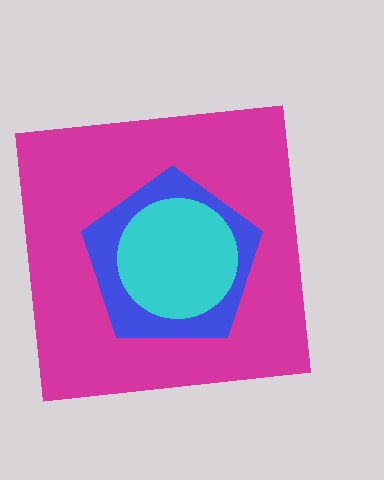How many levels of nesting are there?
3.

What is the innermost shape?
The cyan circle.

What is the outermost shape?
The magenta square.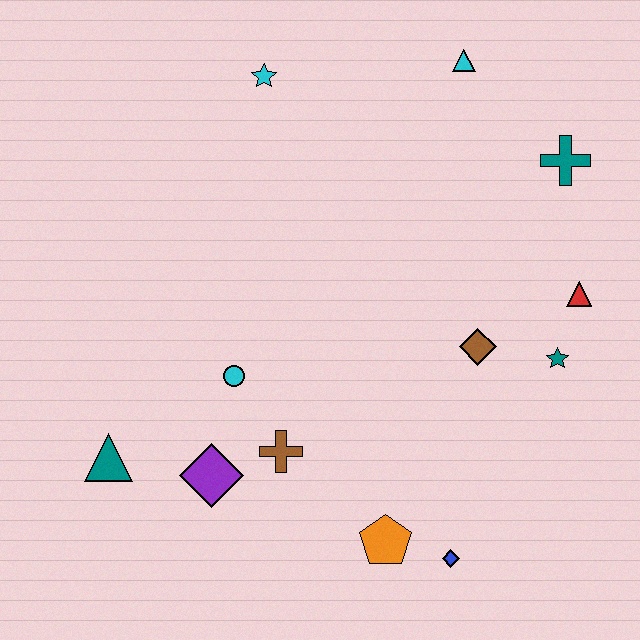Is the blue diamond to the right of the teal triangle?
Yes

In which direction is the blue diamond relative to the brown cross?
The blue diamond is to the right of the brown cross.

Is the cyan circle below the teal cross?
Yes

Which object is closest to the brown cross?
The purple diamond is closest to the brown cross.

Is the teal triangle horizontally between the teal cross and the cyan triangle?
No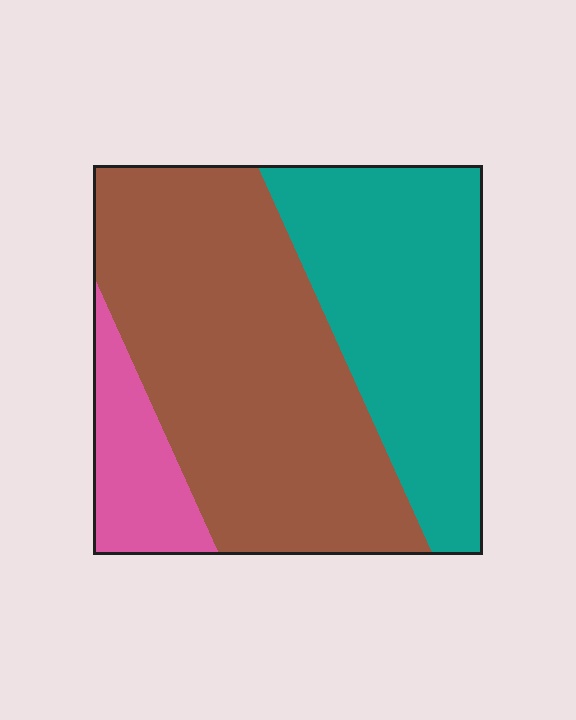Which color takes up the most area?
Brown, at roughly 55%.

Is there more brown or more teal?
Brown.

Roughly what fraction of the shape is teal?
Teal takes up about one third (1/3) of the shape.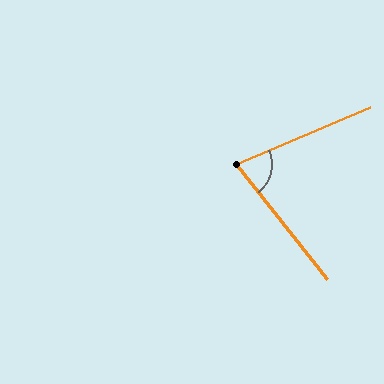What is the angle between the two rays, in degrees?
Approximately 75 degrees.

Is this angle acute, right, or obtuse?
It is acute.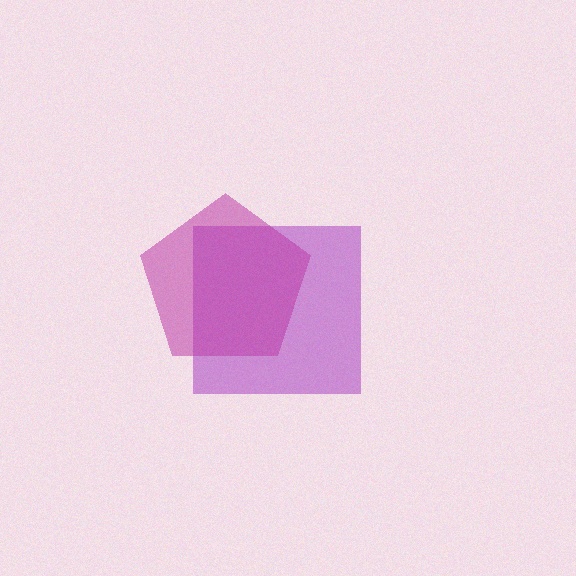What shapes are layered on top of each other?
The layered shapes are: a purple square, a magenta pentagon.